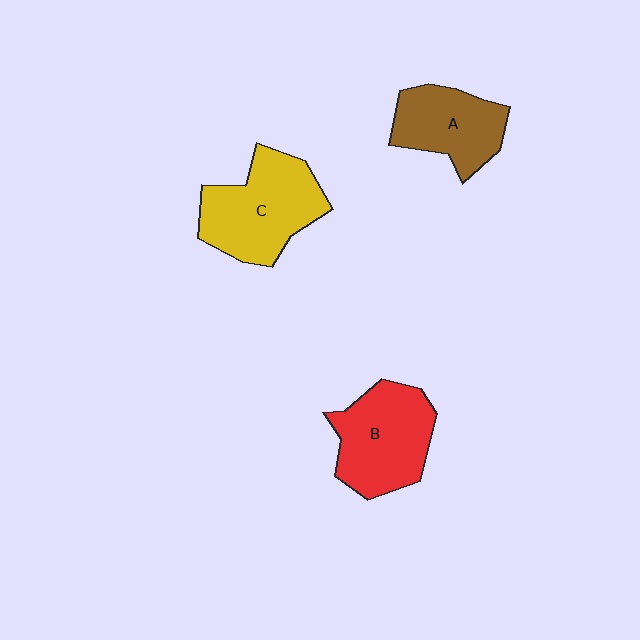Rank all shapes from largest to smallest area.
From largest to smallest: C (yellow), B (red), A (brown).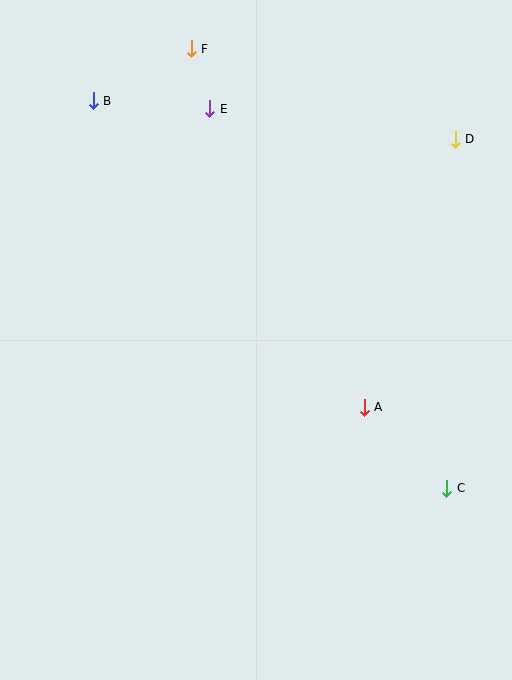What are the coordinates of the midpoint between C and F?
The midpoint between C and F is at (319, 269).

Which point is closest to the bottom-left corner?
Point A is closest to the bottom-left corner.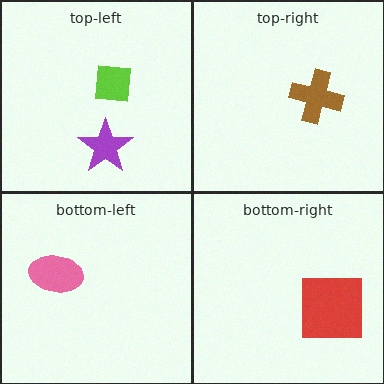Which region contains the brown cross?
The top-right region.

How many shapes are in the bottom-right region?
1.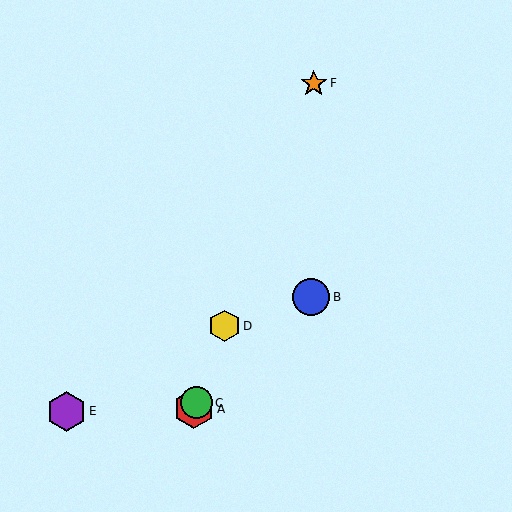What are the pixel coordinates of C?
Object C is at (196, 403).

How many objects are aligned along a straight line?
4 objects (A, C, D, F) are aligned along a straight line.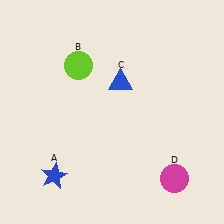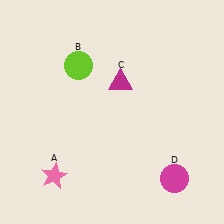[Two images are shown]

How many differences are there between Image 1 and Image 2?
There are 2 differences between the two images.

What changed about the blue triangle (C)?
In Image 1, C is blue. In Image 2, it changed to magenta.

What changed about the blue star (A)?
In Image 1, A is blue. In Image 2, it changed to pink.